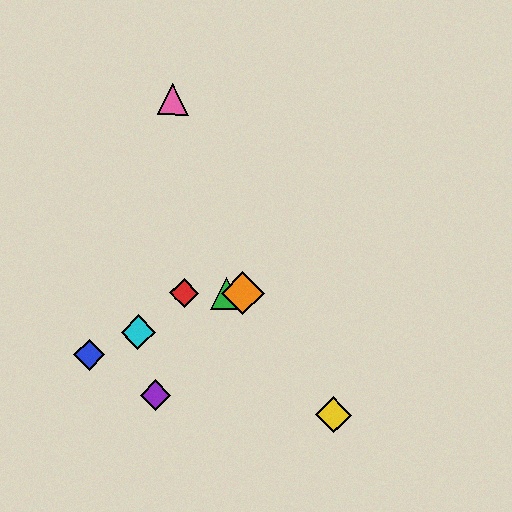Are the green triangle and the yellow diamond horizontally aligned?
No, the green triangle is at y≈293 and the yellow diamond is at y≈415.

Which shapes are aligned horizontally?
The red diamond, the green triangle, the orange diamond are aligned horizontally.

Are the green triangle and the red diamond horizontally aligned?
Yes, both are at y≈293.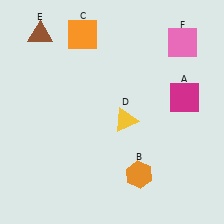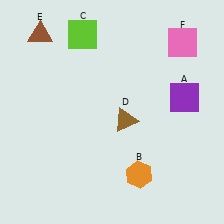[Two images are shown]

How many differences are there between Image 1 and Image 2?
There are 3 differences between the two images.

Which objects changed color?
A changed from magenta to purple. C changed from orange to lime. D changed from yellow to brown.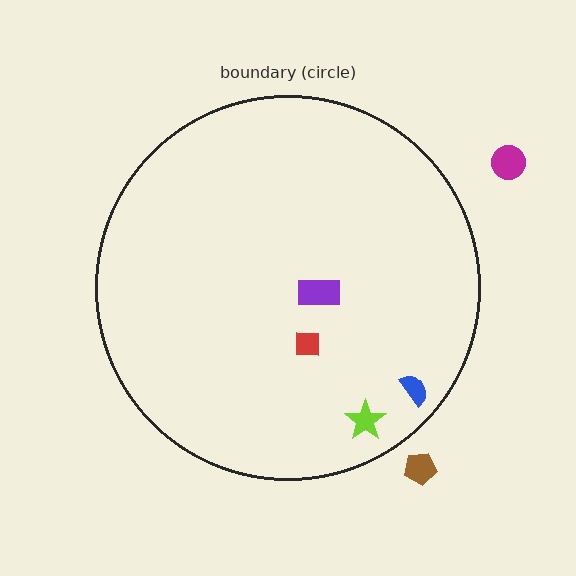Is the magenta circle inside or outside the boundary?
Outside.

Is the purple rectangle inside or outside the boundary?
Inside.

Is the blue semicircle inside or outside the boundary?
Inside.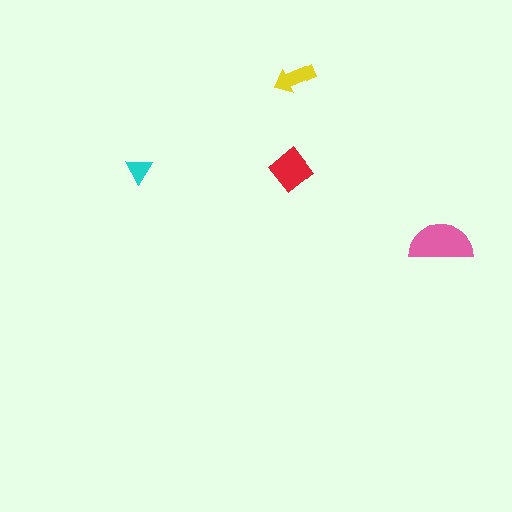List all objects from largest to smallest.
The pink semicircle, the red diamond, the yellow arrow, the cyan triangle.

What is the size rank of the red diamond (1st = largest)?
2nd.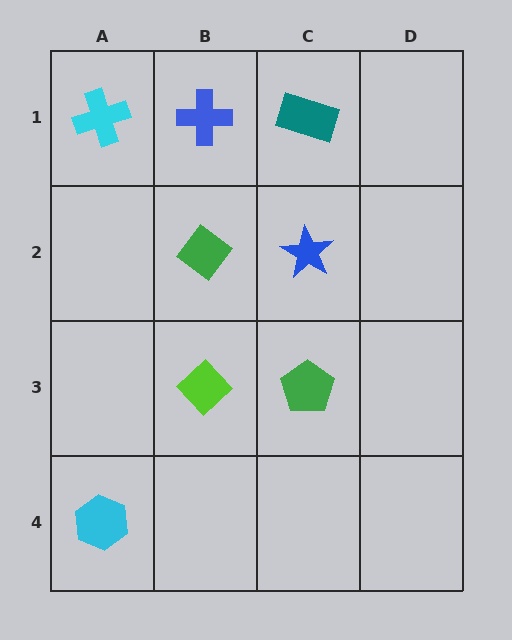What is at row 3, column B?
A lime diamond.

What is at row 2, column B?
A green diamond.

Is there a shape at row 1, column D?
No, that cell is empty.